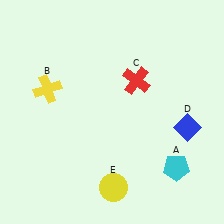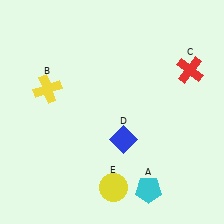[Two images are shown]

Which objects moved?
The objects that moved are: the cyan pentagon (A), the red cross (C), the blue diamond (D).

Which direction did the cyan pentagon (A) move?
The cyan pentagon (A) moved left.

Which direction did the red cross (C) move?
The red cross (C) moved right.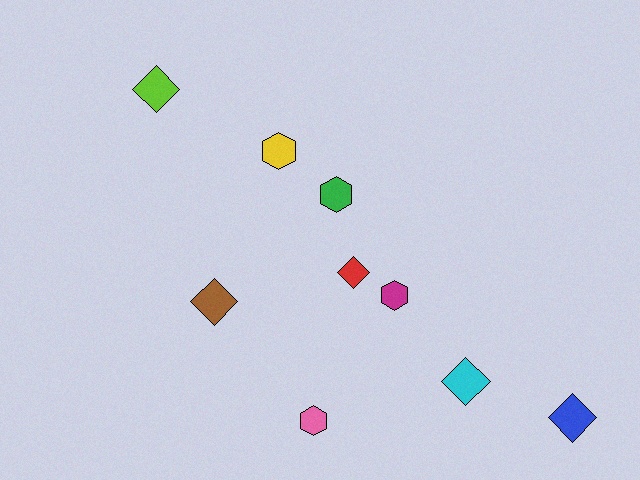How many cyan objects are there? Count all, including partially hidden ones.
There is 1 cyan object.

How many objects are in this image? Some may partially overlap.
There are 9 objects.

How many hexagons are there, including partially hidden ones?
There are 4 hexagons.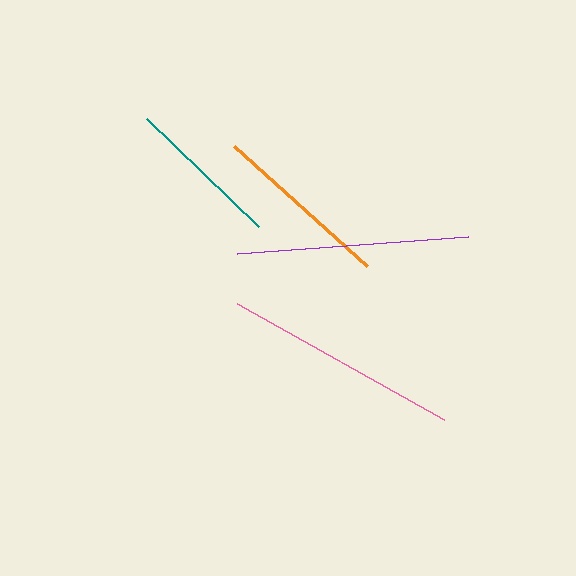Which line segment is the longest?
The pink line is the longest at approximately 237 pixels.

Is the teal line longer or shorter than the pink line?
The pink line is longer than the teal line.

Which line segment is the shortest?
The teal line is the shortest at approximately 156 pixels.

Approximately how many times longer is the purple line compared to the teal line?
The purple line is approximately 1.5 times the length of the teal line.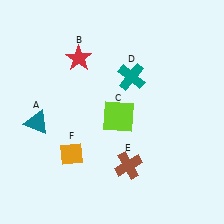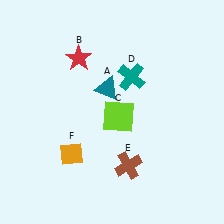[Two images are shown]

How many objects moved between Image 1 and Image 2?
1 object moved between the two images.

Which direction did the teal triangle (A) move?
The teal triangle (A) moved right.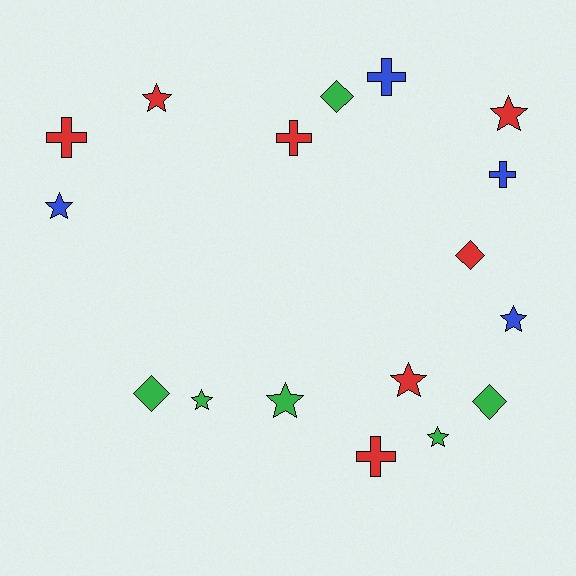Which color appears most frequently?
Red, with 7 objects.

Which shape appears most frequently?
Star, with 8 objects.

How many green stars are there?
There are 3 green stars.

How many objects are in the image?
There are 17 objects.